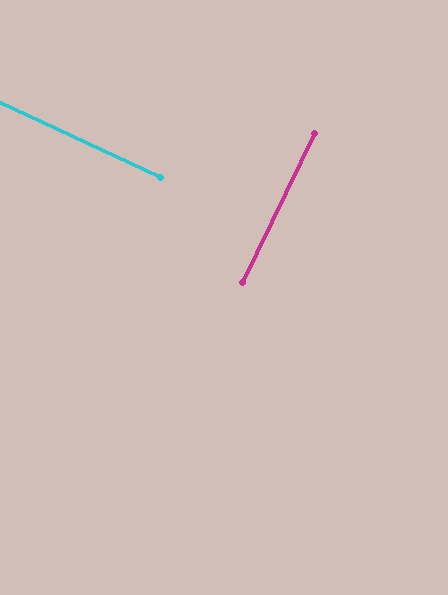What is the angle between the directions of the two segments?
Approximately 89 degrees.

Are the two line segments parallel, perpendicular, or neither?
Perpendicular — they meet at approximately 89°.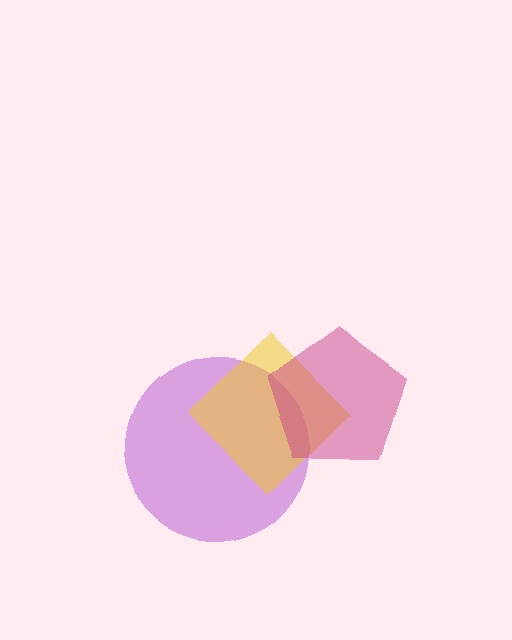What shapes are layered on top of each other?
The layered shapes are: a purple circle, a yellow diamond, a magenta pentagon.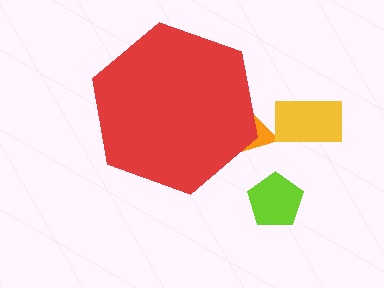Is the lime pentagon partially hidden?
No, the lime pentagon is fully visible.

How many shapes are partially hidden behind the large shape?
1 shape is partially hidden.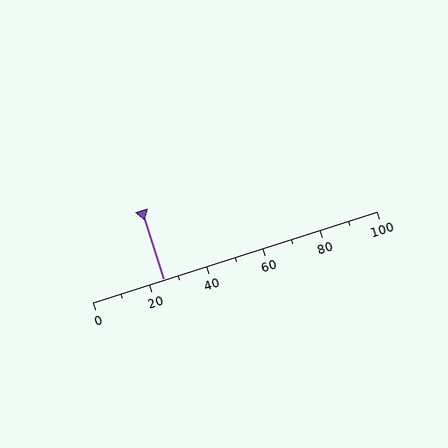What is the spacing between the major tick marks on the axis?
The major ticks are spaced 20 apart.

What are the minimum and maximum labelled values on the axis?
The axis runs from 0 to 100.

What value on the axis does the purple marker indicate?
The marker indicates approximately 25.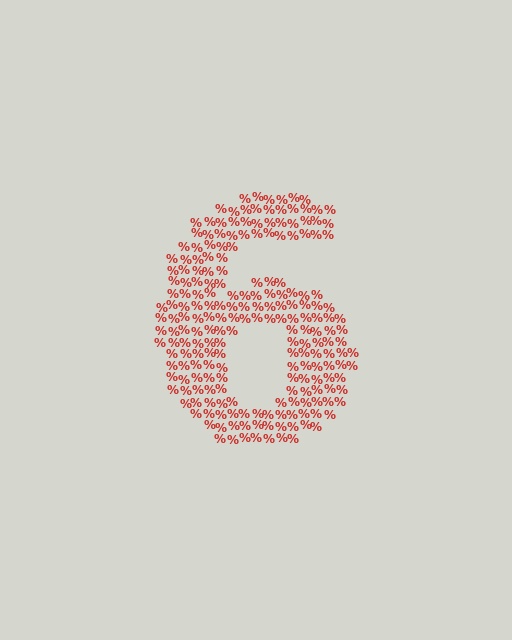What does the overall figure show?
The overall figure shows the digit 6.